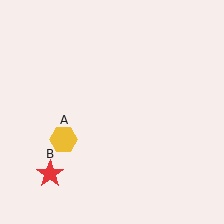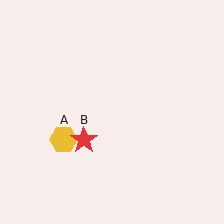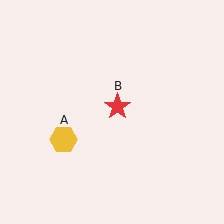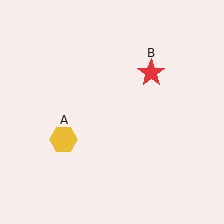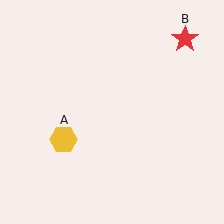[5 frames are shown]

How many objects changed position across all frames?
1 object changed position: red star (object B).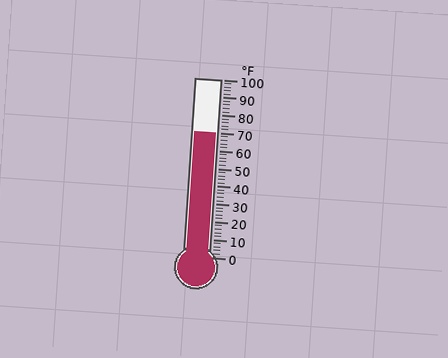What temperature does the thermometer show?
The thermometer shows approximately 70°F.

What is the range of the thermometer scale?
The thermometer scale ranges from 0°F to 100°F.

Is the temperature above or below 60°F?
The temperature is above 60°F.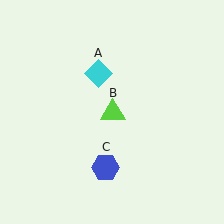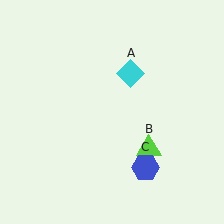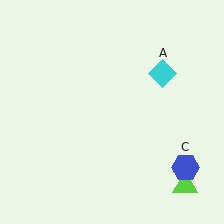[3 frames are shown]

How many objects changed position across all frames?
3 objects changed position: cyan diamond (object A), lime triangle (object B), blue hexagon (object C).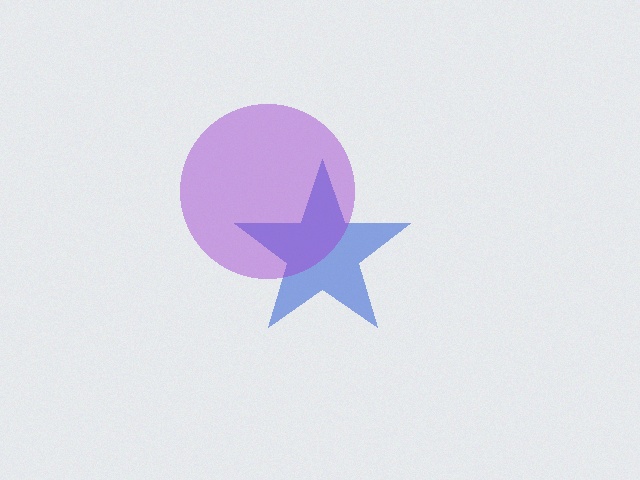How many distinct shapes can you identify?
There are 2 distinct shapes: a blue star, a purple circle.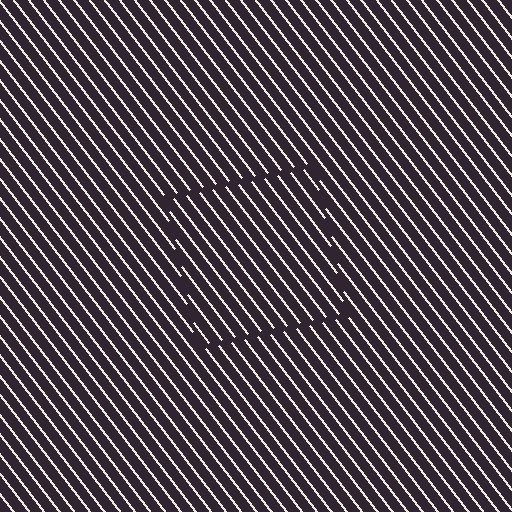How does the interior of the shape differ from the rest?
The interior of the shape contains the same grating, shifted by half a period — the contour is defined by the phase discontinuity where line-ends from the inner and outer gratings abut.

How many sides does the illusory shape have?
4 sides — the line-ends trace a square.